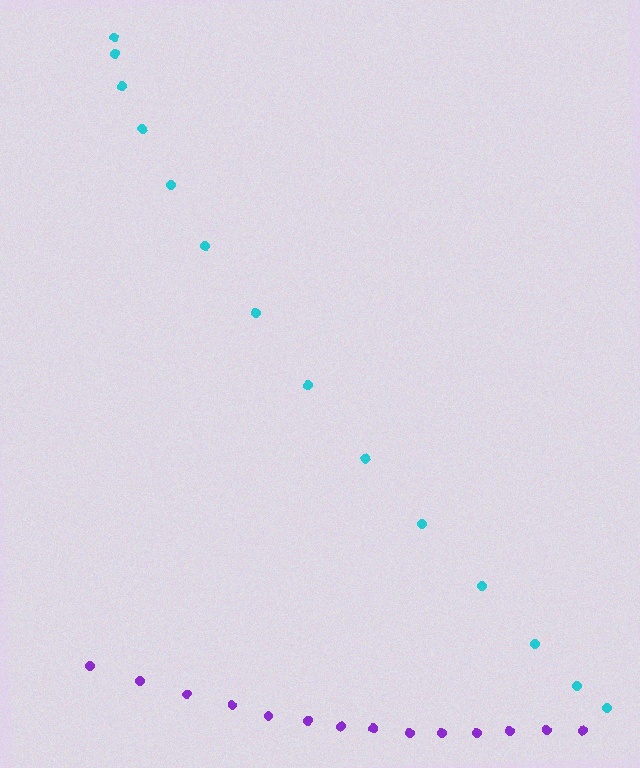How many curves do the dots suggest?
There are 2 distinct paths.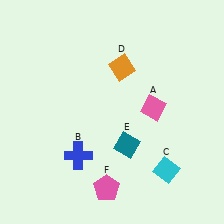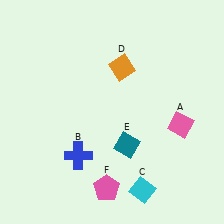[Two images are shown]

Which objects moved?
The objects that moved are: the pink diamond (A), the cyan diamond (C).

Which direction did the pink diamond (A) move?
The pink diamond (A) moved right.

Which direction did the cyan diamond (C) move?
The cyan diamond (C) moved left.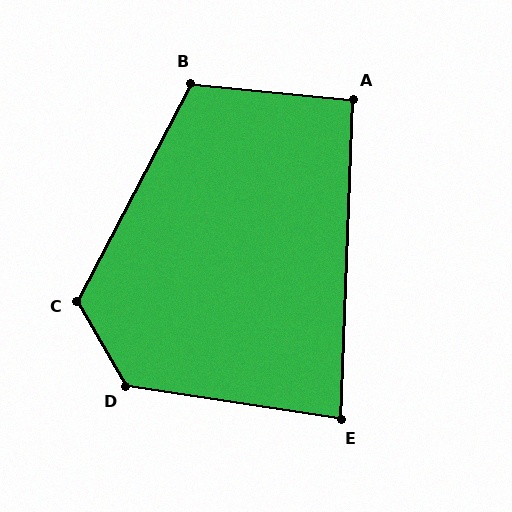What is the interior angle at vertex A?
Approximately 93 degrees (approximately right).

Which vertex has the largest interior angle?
D, at approximately 128 degrees.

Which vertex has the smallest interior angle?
E, at approximately 83 degrees.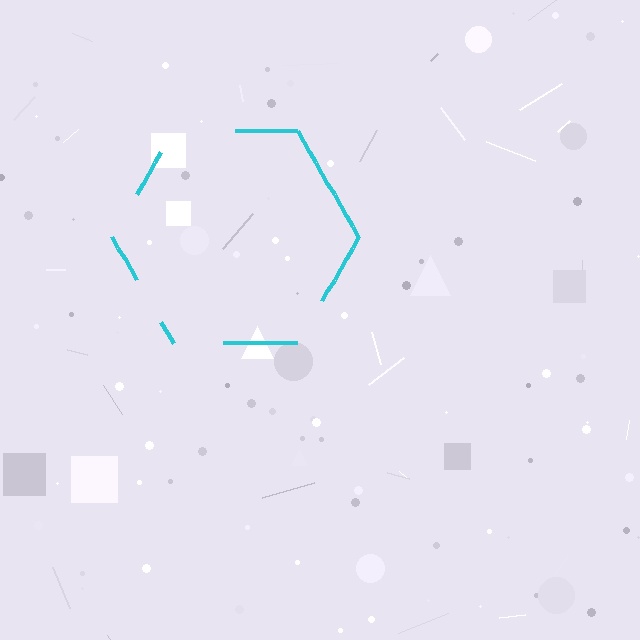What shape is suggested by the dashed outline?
The dashed outline suggests a hexagon.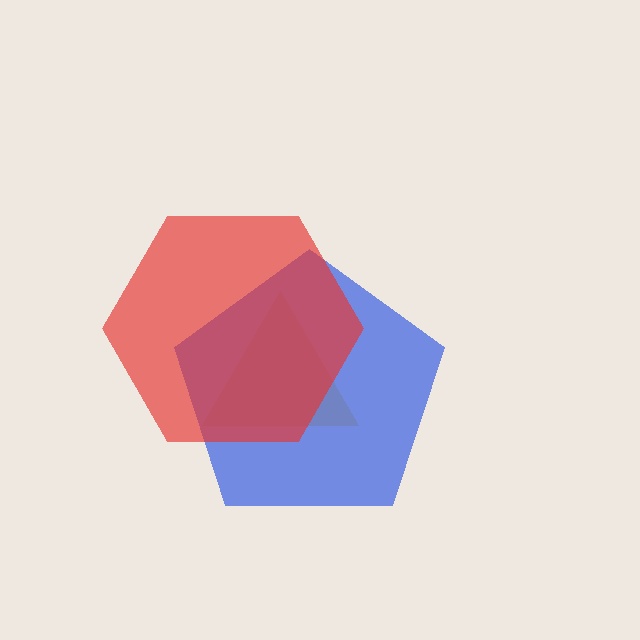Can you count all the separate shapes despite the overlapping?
Yes, there are 3 separate shapes.